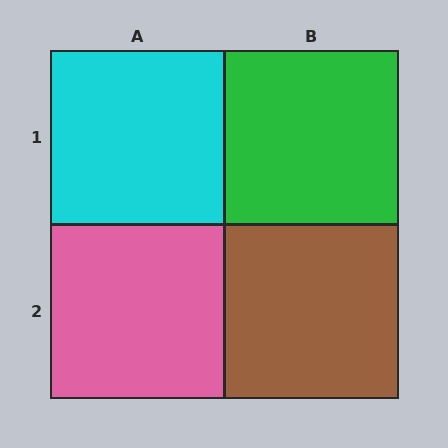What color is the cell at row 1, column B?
Green.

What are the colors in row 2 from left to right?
Pink, brown.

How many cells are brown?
1 cell is brown.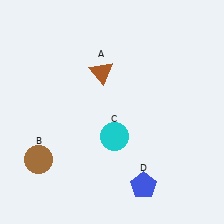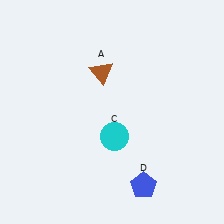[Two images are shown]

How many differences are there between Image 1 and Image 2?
There is 1 difference between the two images.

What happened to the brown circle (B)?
The brown circle (B) was removed in Image 2. It was in the bottom-left area of Image 1.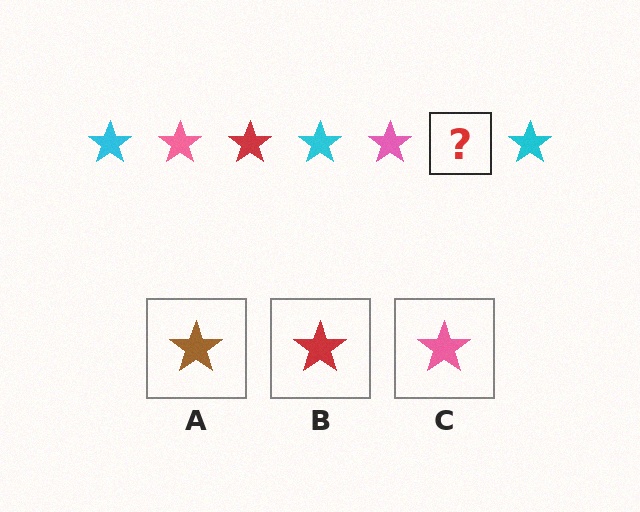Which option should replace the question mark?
Option B.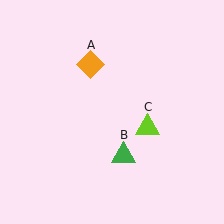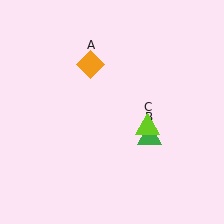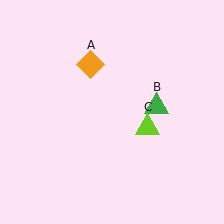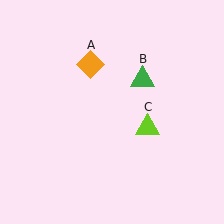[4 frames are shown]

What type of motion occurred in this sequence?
The green triangle (object B) rotated counterclockwise around the center of the scene.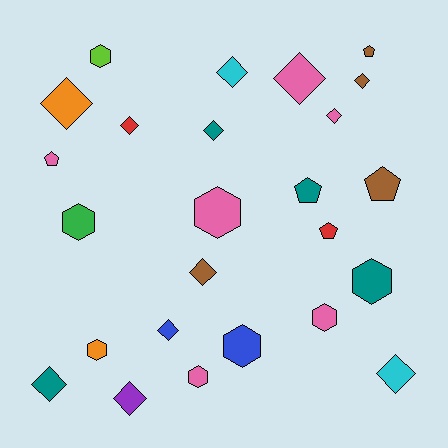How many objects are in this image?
There are 25 objects.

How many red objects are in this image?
There are 2 red objects.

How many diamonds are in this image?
There are 12 diamonds.